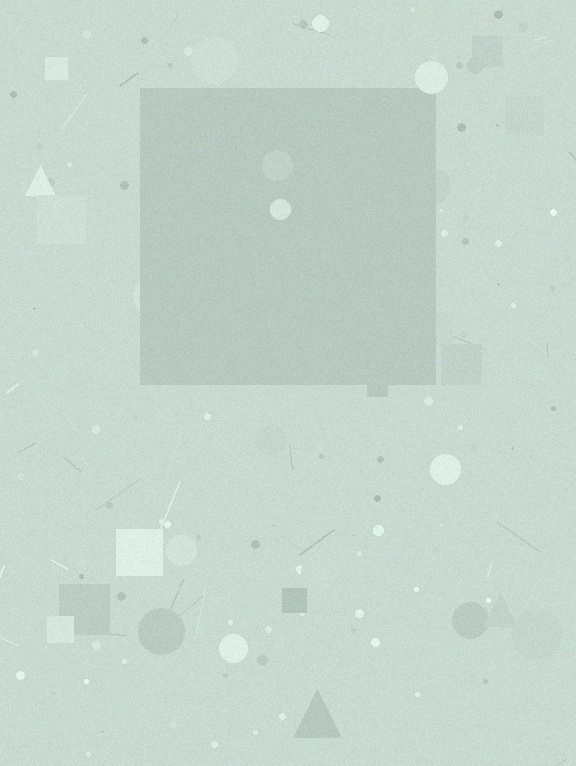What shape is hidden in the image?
A square is hidden in the image.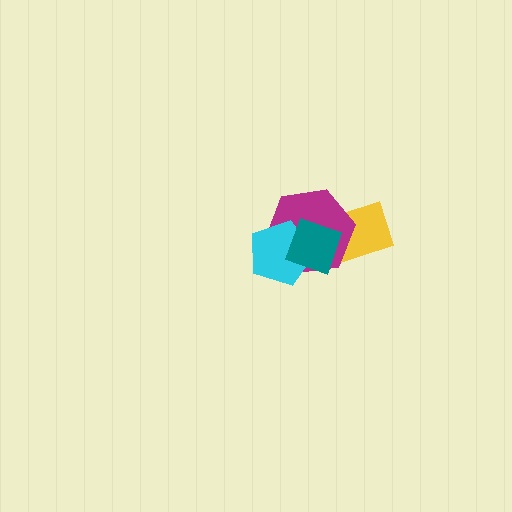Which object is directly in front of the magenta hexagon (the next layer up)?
The cyan pentagon is directly in front of the magenta hexagon.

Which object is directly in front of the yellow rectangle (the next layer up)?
The magenta hexagon is directly in front of the yellow rectangle.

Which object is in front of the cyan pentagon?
The teal diamond is in front of the cyan pentagon.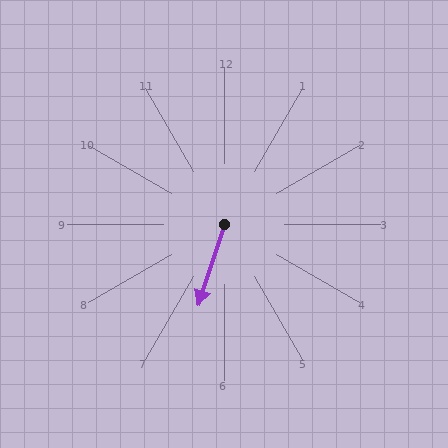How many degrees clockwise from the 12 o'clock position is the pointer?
Approximately 198 degrees.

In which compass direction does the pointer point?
South.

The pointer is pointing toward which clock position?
Roughly 7 o'clock.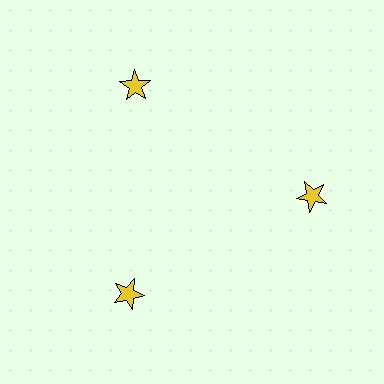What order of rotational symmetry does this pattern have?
This pattern has 3-fold rotational symmetry.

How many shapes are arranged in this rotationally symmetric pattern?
There are 3 shapes, arranged in 3 groups of 1.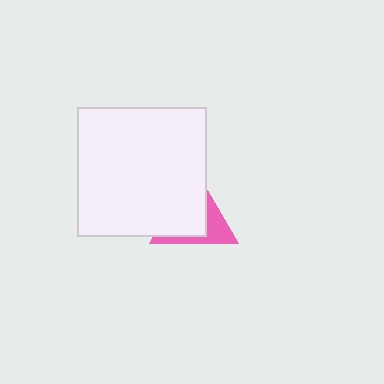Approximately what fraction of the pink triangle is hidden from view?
Roughly 66% of the pink triangle is hidden behind the white square.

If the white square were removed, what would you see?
You would see the complete pink triangle.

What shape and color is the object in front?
The object in front is a white square.